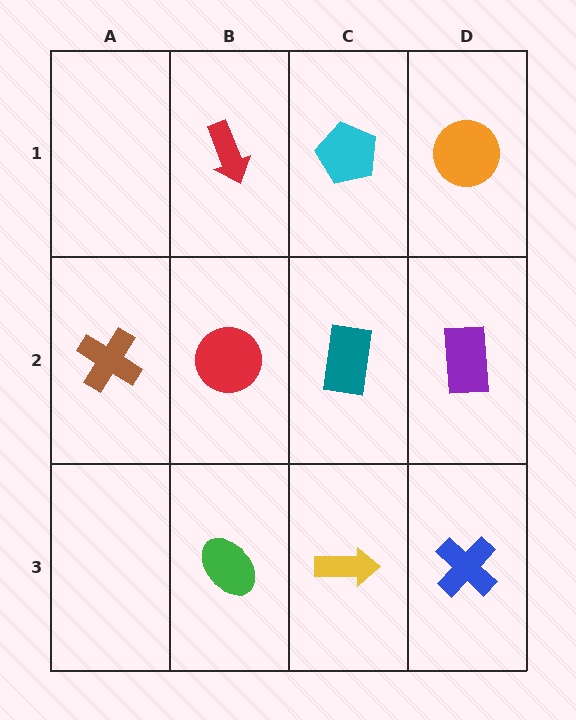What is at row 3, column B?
A green ellipse.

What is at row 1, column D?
An orange circle.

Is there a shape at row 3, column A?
No, that cell is empty.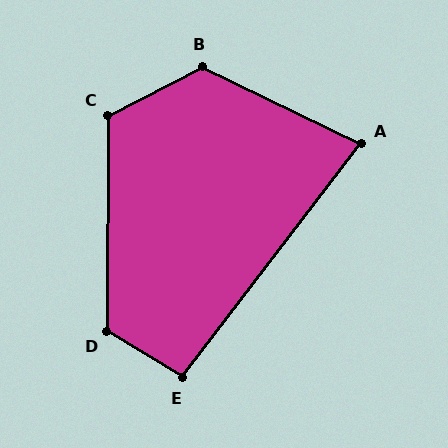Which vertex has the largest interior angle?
B, at approximately 127 degrees.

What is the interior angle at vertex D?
Approximately 121 degrees (obtuse).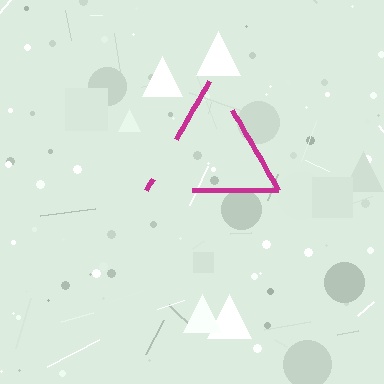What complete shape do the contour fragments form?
The contour fragments form a triangle.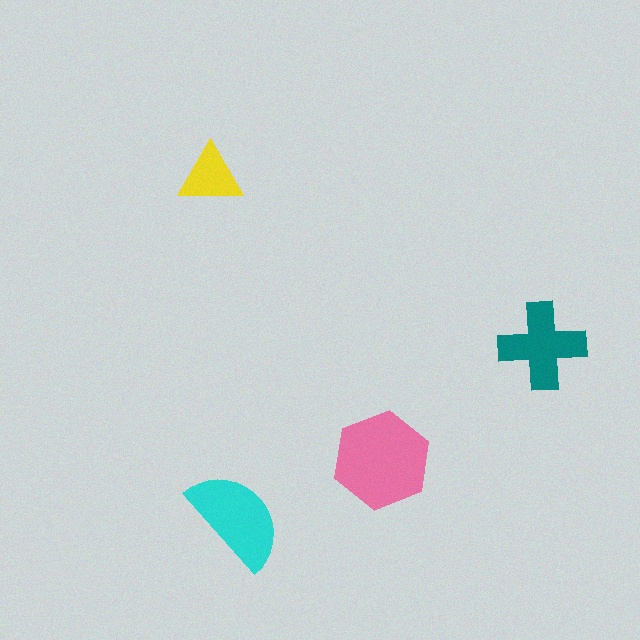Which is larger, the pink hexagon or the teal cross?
The pink hexagon.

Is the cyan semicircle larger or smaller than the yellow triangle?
Larger.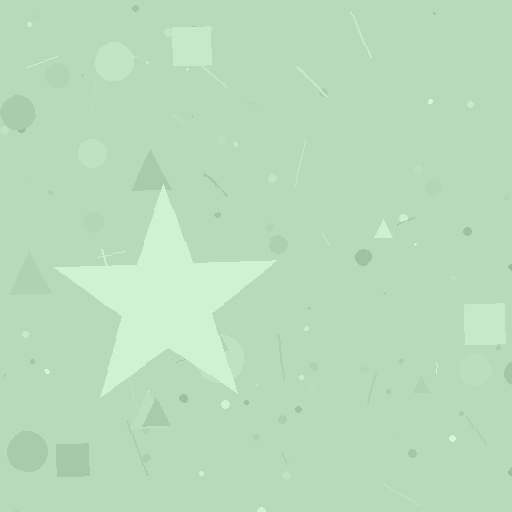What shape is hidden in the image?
A star is hidden in the image.